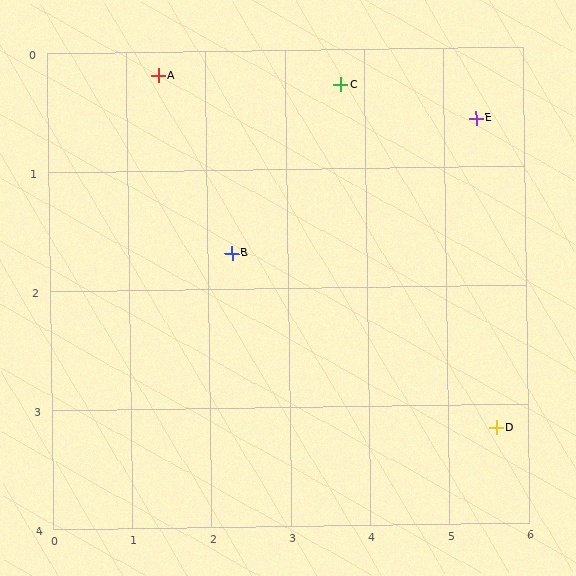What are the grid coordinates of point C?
Point C is at approximately (3.7, 0.3).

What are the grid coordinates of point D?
Point D is at approximately (5.6, 3.2).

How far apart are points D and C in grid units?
Points D and C are about 3.5 grid units apart.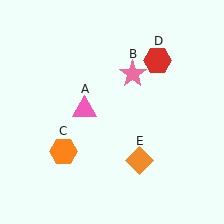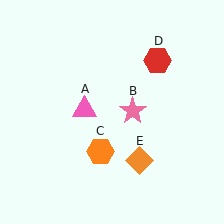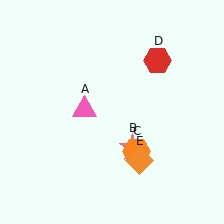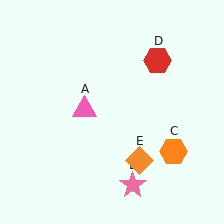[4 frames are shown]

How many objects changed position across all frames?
2 objects changed position: pink star (object B), orange hexagon (object C).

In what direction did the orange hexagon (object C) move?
The orange hexagon (object C) moved right.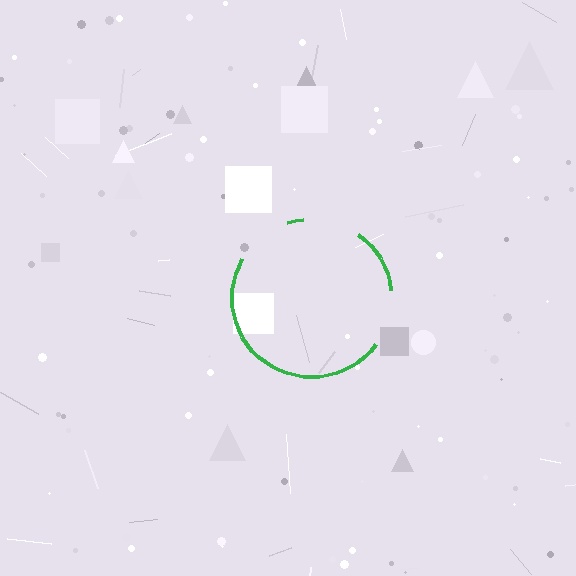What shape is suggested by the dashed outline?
The dashed outline suggests a circle.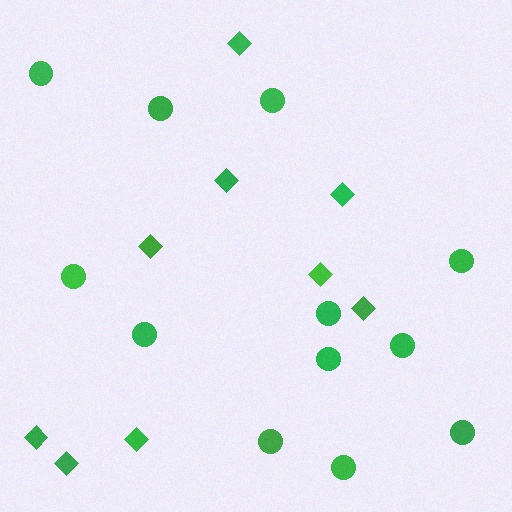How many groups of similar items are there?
There are 2 groups: one group of diamonds (9) and one group of circles (12).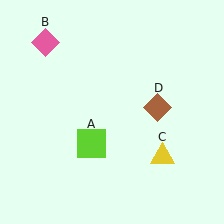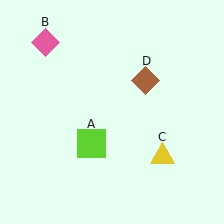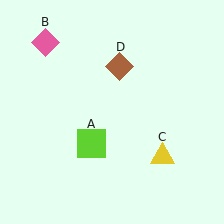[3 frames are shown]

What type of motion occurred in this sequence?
The brown diamond (object D) rotated counterclockwise around the center of the scene.